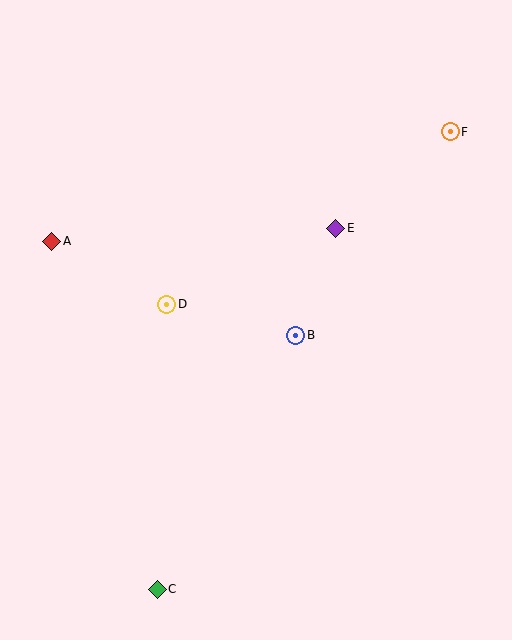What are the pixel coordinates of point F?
Point F is at (450, 132).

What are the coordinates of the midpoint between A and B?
The midpoint between A and B is at (174, 288).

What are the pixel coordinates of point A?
Point A is at (52, 241).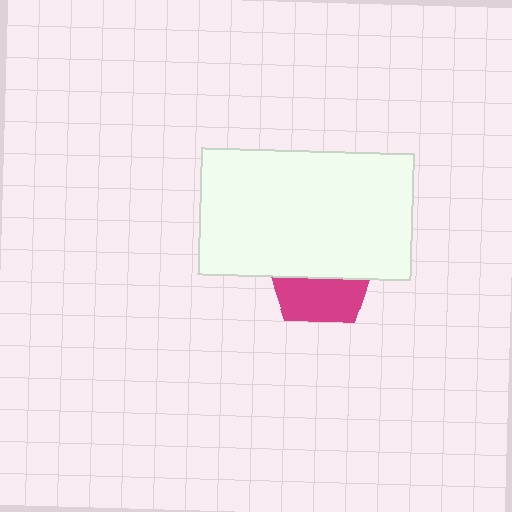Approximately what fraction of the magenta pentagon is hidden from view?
Roughly 59% of the magenta pentagon is hidden behind the white rectangle.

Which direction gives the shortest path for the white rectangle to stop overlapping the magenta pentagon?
Moving up gives the shortest separation.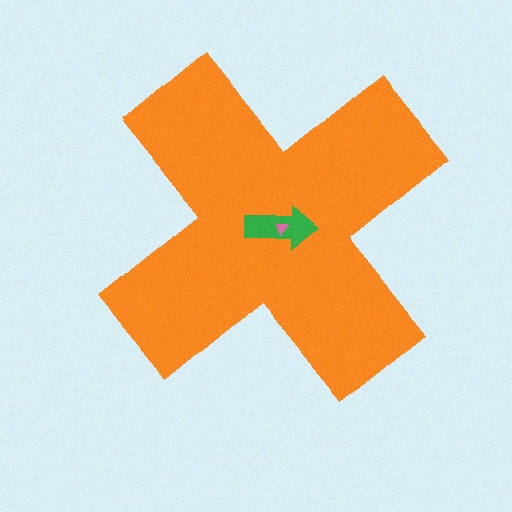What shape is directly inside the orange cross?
The green arrow.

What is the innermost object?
The pink triangle.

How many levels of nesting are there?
3.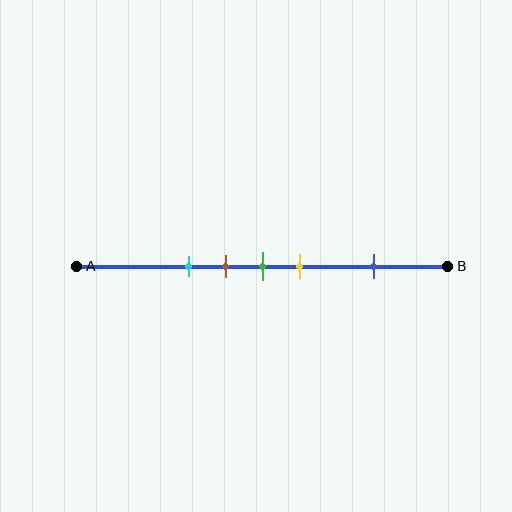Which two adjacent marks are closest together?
The brown and green marks are the closest adjacent pair.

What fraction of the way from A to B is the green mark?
The green mark is approximately 50% (0.5) of the way from A to B.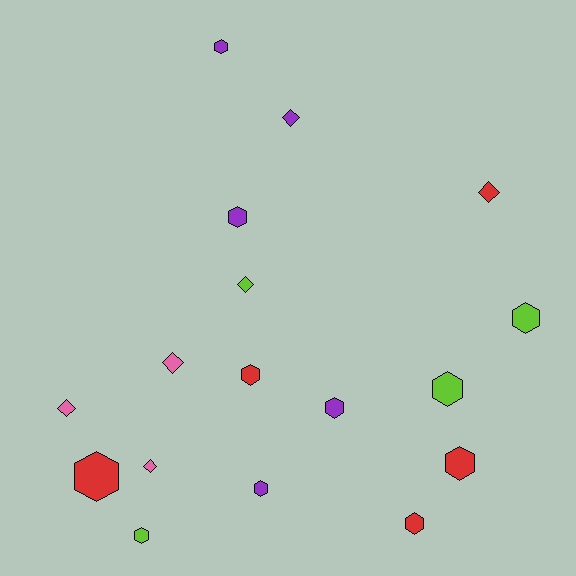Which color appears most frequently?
Red, with 5 objects.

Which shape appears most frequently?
Hexagon, with 11 objects.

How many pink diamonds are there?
There are 3 pink diamonds.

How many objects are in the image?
There are 17 objects.